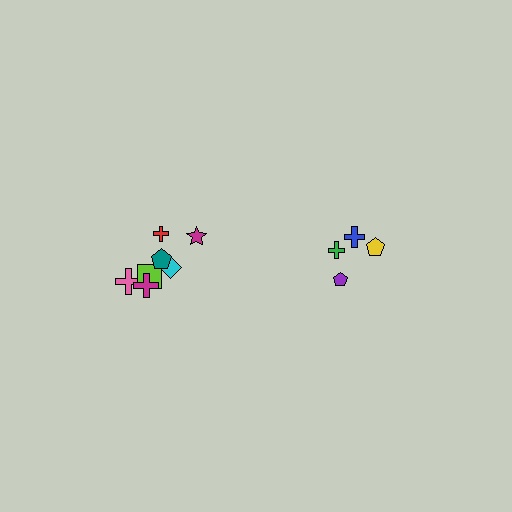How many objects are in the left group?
There are 7 objects.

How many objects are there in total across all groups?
There are 11 objects.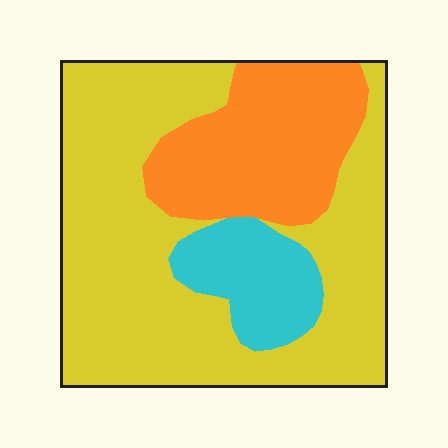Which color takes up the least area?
Cyan, at roughly 15%.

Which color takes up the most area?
Yellow, at roughly 60%.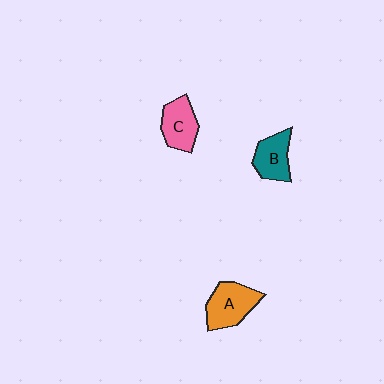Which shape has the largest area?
Shape A (orange).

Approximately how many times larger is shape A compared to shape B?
Approximately 1.2 times.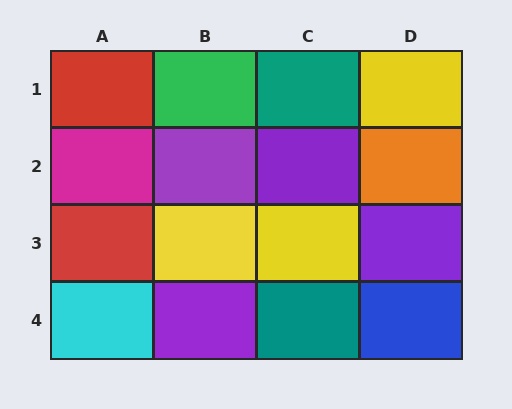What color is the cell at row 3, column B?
Yellow.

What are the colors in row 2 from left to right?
Magenta, purple, purple, orange.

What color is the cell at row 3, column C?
Yellow.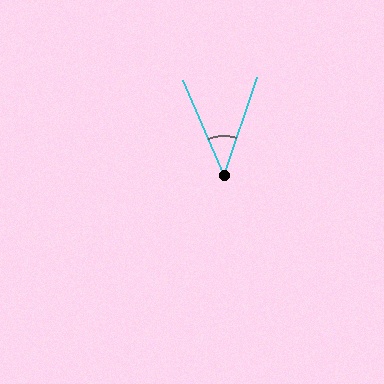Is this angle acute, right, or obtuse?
It is acute.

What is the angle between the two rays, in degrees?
Approximately 42 degrees.